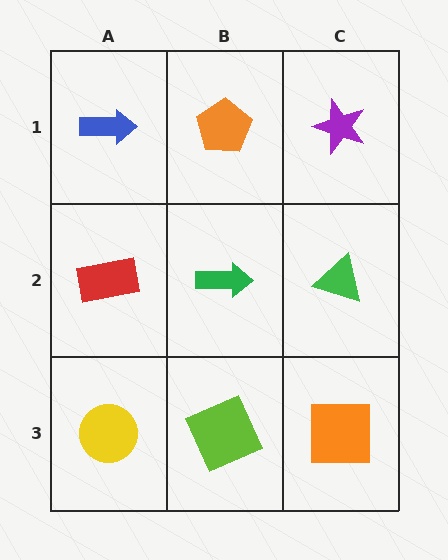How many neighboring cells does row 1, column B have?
3.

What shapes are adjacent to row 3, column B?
A green arrow (row 2, column B), a yellow circle (row 3, column A), an orange square (row 3, column C).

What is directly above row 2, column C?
A purple star.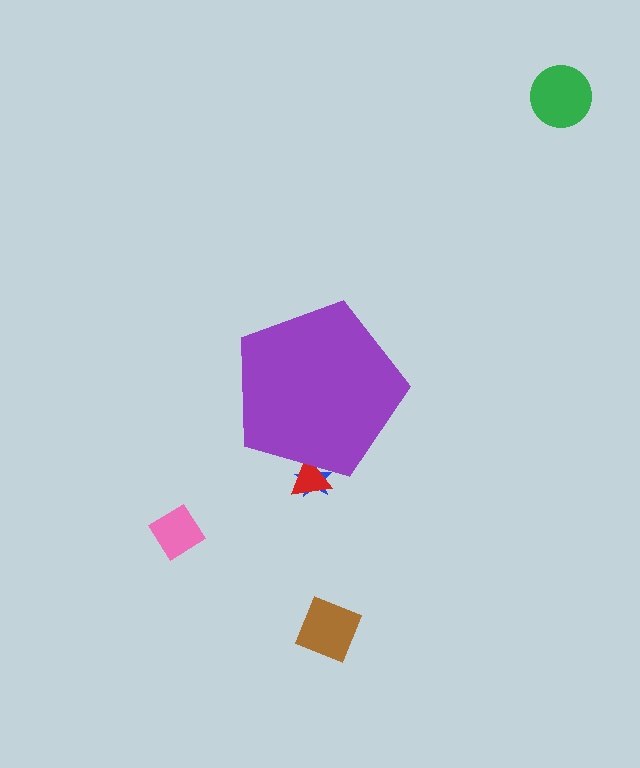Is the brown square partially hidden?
No, the brown square is fully visible.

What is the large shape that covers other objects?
A purple pentagon.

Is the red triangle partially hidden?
Yes, the red triangle is partially hidden behind the purple pentagon.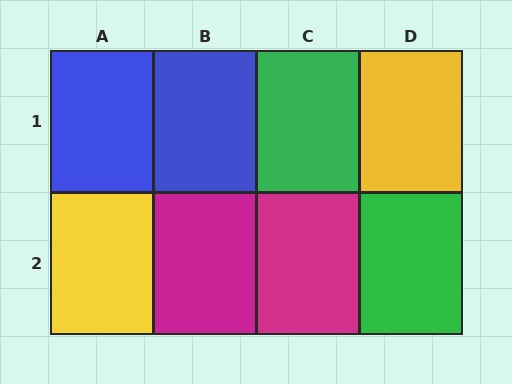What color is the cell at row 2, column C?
Magenta.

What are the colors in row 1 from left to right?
Blue, blue, green, yellow.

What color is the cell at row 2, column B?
Magenta.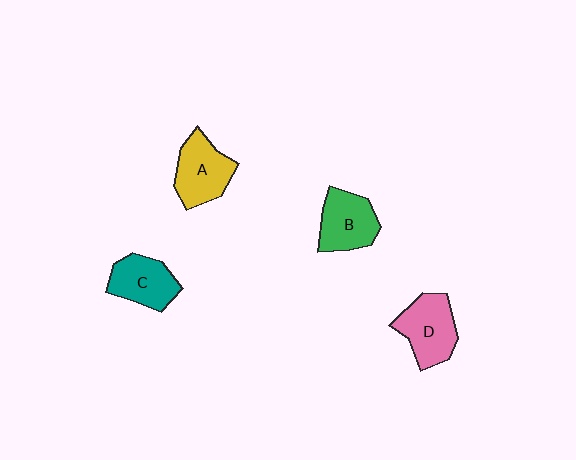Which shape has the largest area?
Shape D (pink).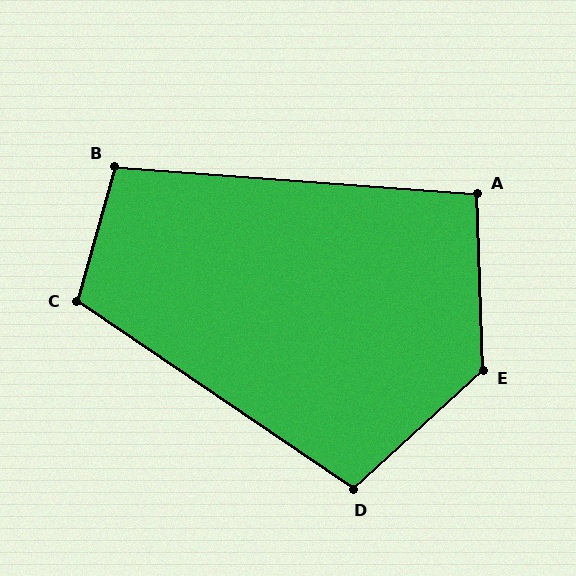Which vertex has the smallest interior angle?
A, at approximately 96 degrees.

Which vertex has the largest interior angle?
E, at approximately 131 degrees.